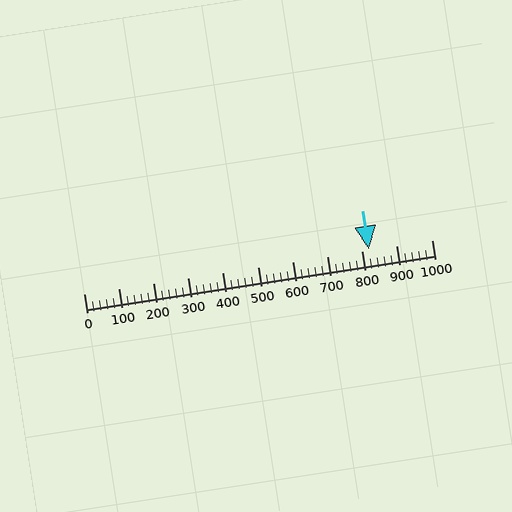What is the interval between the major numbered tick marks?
The major tick marks are spaced 100 units apart.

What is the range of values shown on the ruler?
The ruler shows values from 0 to 1000.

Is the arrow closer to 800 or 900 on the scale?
The arrow is closer to 800.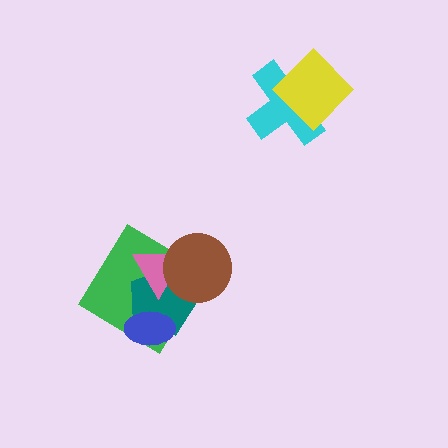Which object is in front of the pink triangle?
The brown circle is in front of the pink triangle.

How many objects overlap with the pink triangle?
3 objects overlap with the pink triangle.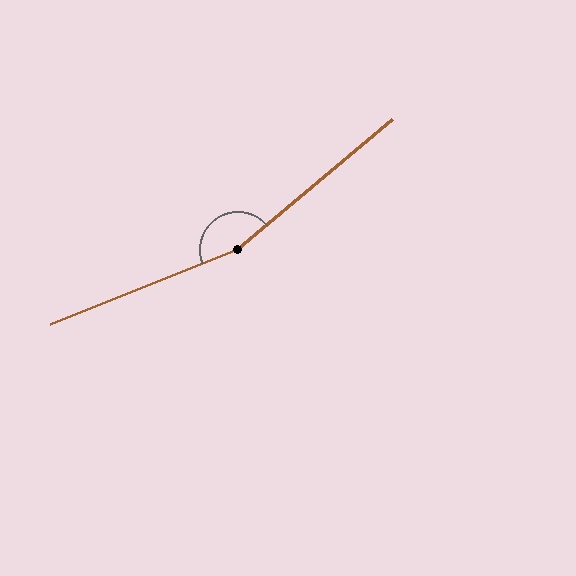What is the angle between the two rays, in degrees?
Approximately 162 degrees.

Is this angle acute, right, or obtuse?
It is obtuse.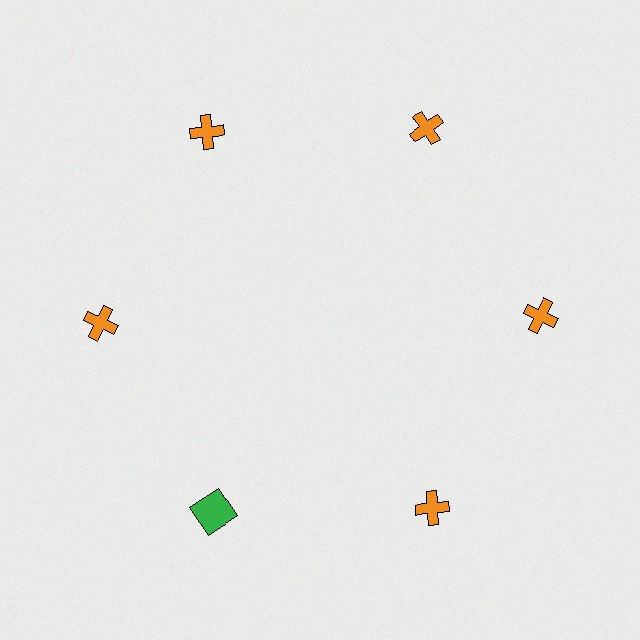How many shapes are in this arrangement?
There are 6 shapes arranged in a ring pattern.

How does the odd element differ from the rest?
It differs in both color (green instead of orange) and shape (square instead of cross).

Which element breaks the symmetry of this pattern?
The green square at roughly the 7 o'clock position breaks the symmetry. All other shapes are orange crosses.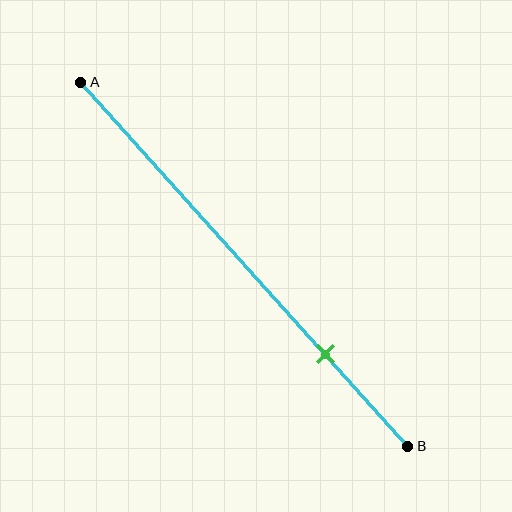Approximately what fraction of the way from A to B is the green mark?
The green mark is approximately 75% of the way from A to B.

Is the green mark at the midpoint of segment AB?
No, the mark is at about 75% from A, not at the 50% midpoint.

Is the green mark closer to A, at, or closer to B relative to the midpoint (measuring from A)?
The green mark is closer to point B than the midpoint of segment AB.